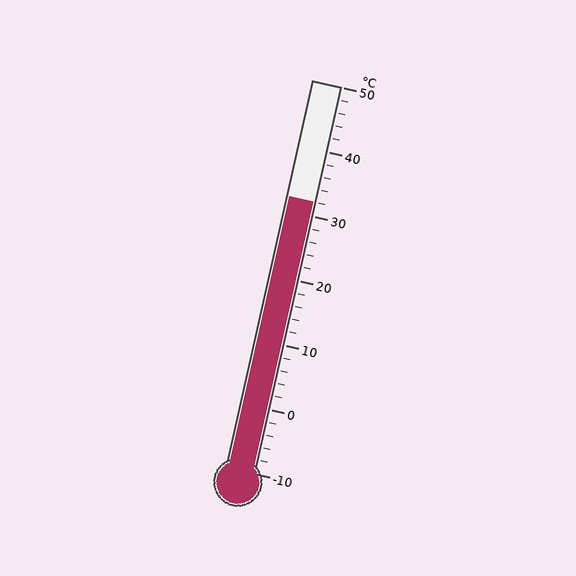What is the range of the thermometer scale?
The thermometer scale ranges from -10°C to 50°C.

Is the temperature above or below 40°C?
The temperature is below 40°C.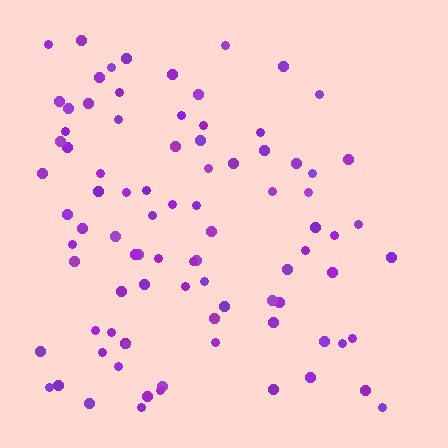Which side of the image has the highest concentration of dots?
The left.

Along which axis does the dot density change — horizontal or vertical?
Horizontal.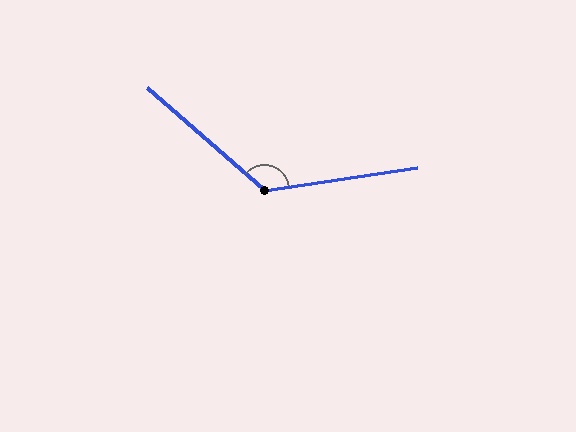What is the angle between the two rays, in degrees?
Approximately 130 degrees.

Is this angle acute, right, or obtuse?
It is obtuse.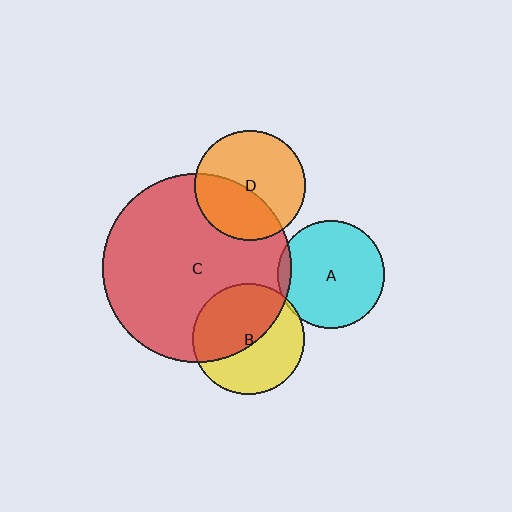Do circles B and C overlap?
Yes.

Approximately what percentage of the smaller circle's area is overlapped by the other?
Approximately 50%.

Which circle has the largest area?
Circle C (red).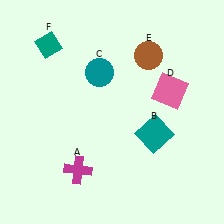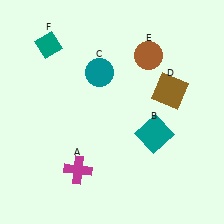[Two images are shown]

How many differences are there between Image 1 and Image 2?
There is 1 difference between the two images.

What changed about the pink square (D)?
In Image 1, D is pink. In Image 2, it changed to brown.